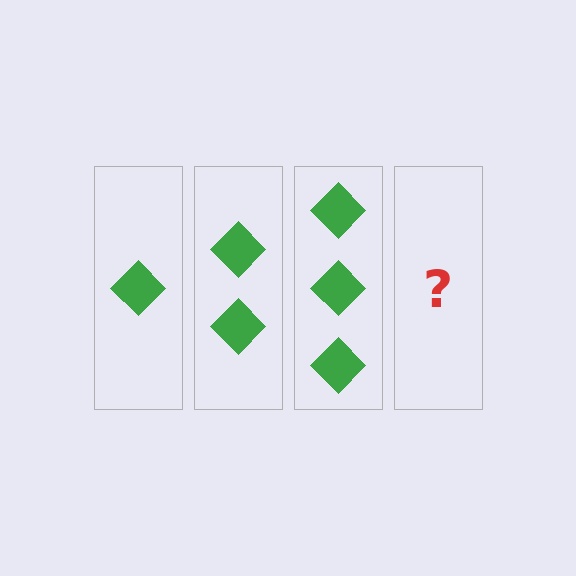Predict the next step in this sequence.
The next step is 4 diamonds.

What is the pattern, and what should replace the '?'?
The pattern is that each step adds one more diamond. The '?' should be 4 diamonds.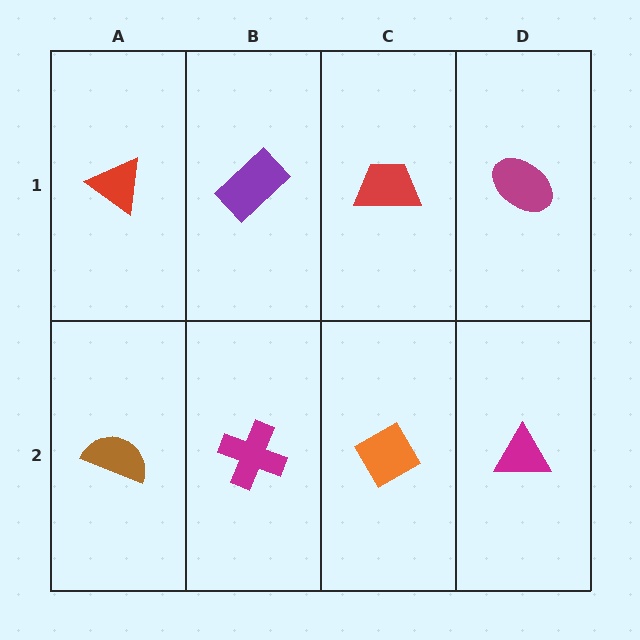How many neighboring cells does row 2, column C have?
3.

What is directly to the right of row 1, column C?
A magenta ellipse.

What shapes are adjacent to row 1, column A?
A brown semicircle (row 2, column A), a purple rectangle (row 1, column B).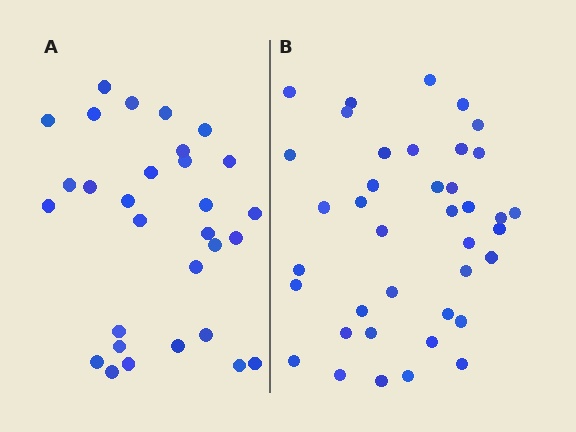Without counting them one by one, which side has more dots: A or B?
Region B (the right region) has more dots.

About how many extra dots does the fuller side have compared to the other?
Region B has roughly 8 or so more dots than region A.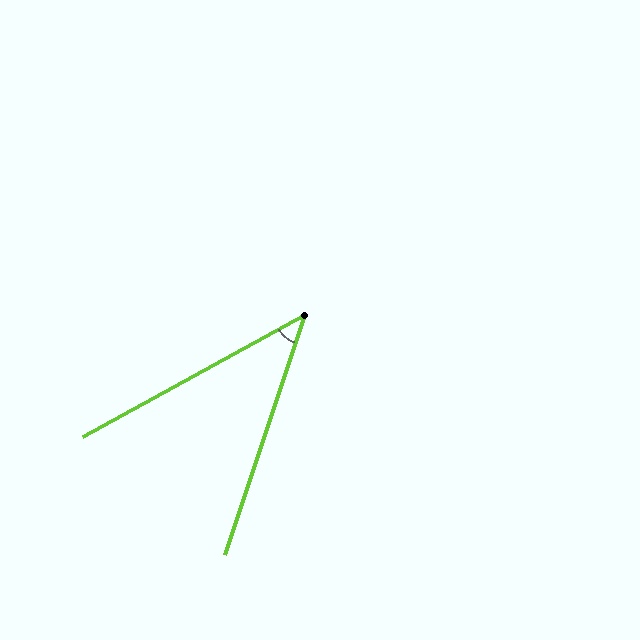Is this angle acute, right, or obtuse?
It is acute.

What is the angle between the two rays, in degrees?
Approximately 43 degrees.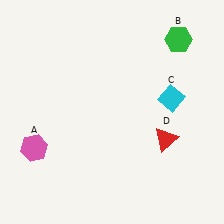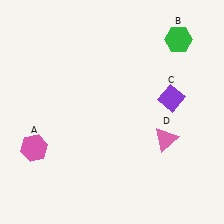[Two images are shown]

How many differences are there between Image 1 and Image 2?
There are 2 differences between the two images.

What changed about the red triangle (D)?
In Image 1, D is red. In Image 2, it changed to pink.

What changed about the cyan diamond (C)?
In Image 1, C is cyan. In Image 2, it changed to purple.